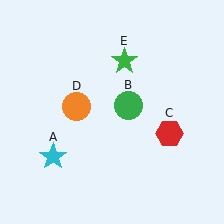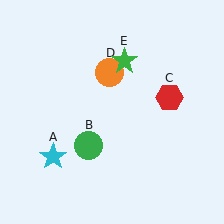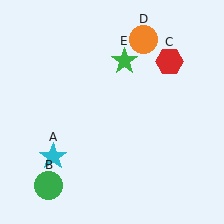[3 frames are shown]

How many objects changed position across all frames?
3 objects changed position: green circle (object B), red hexagon (object C), orange circle (object D).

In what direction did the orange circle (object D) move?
The orange circle (object D) moved up and to the right.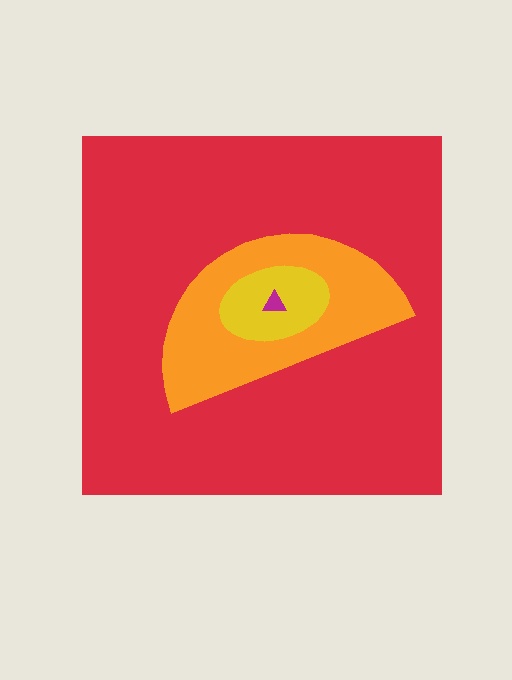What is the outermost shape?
The red square.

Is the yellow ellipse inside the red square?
Yes.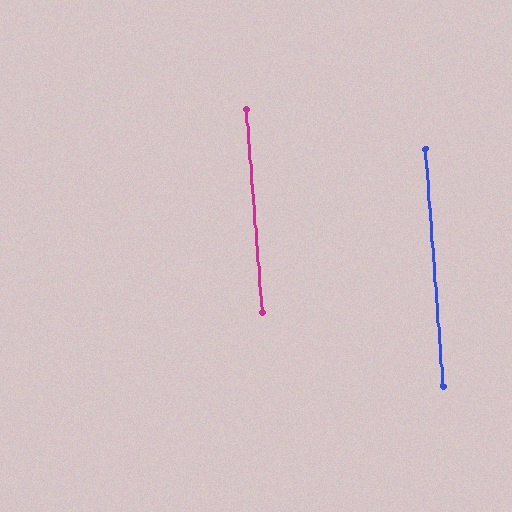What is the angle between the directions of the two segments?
Approximately 0 degrees.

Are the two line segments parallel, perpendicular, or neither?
Parallel — their directions differ by only 0.2°.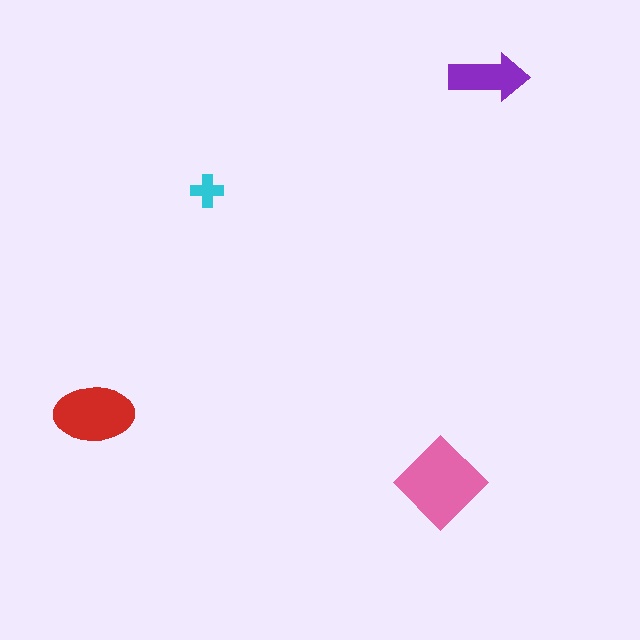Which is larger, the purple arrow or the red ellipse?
The red ellipse.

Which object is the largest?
The pink diamond.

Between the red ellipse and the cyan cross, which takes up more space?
The red ellipse.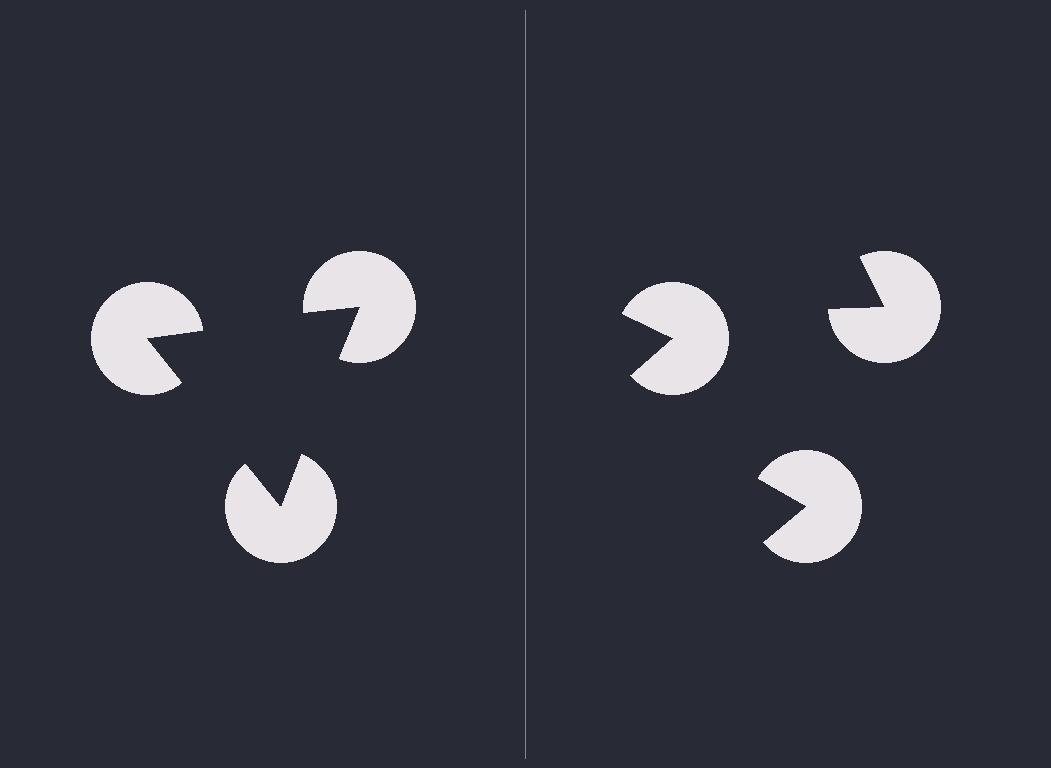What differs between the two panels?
The pac-man discs are positioned identically on both sides; only the wedge orientations differ. On the left they align to a triangle; on the right they are misaligned.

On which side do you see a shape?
An illusory triangle appears on the left side. On the right side the wedge cuts are rotated, so no coherent shape forms.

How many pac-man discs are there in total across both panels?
6 — 3 on each side.